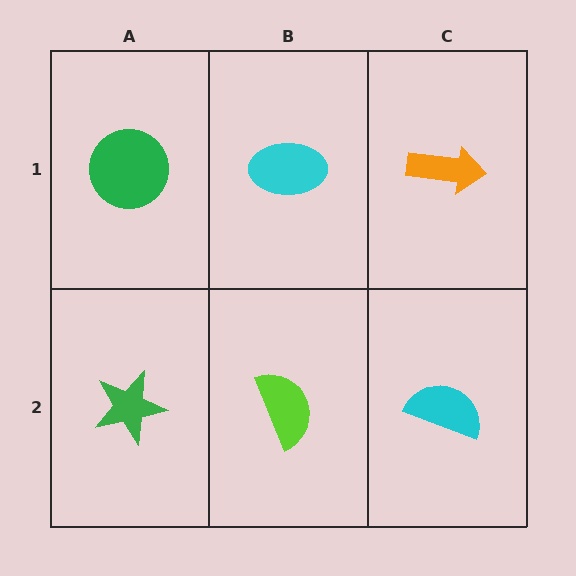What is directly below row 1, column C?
A cyan semicircle.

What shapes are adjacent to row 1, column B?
A lime semicircle (row 2, column B), a green circle (row 1, column A), an orange arrow (row 1, column C).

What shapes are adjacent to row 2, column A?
A green circle (row 1, column A), a lime semicircle (row 2, column B).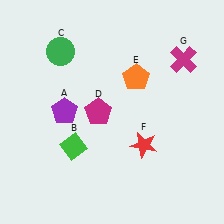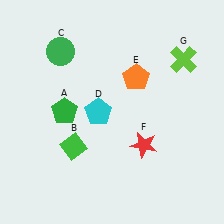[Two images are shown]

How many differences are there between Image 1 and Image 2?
There are 3 differences between the two images.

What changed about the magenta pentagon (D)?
In Image 1, D is magenta. In Image 2, it changed to cyan.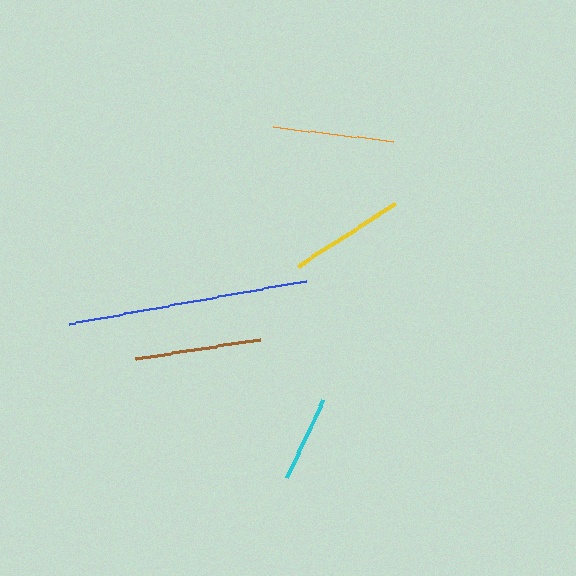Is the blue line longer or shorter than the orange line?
The blue line is longer than the orange line.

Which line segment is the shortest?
The cyan line is the shortest at approximately 86 pixels.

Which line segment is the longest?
The blue line is the longest at approximately 241 pixels.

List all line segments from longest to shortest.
From longest to shortest: blue, brown, orange, yellow, cyan.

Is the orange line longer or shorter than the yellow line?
The orange line is longer than the yellow line.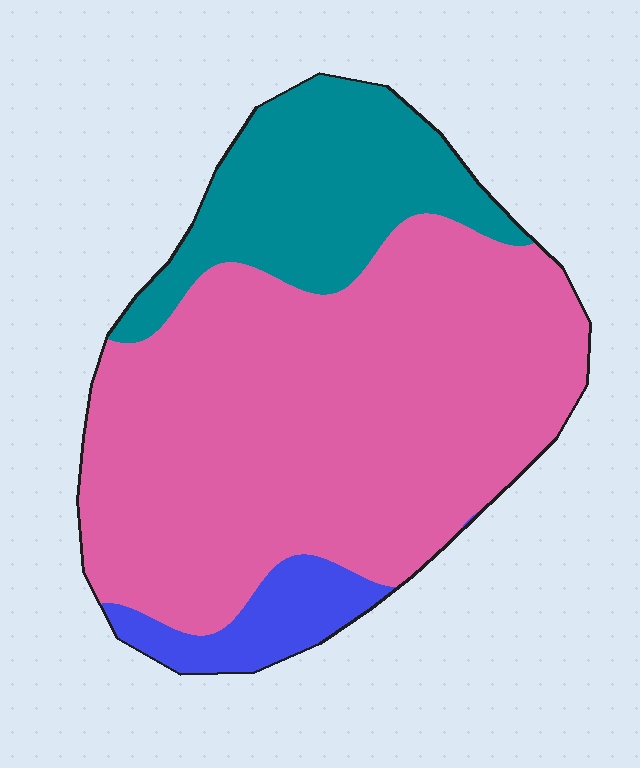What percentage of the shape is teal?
Teal takes up between a sixth and a third of the shape.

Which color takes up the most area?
Pink, at roughly 70%.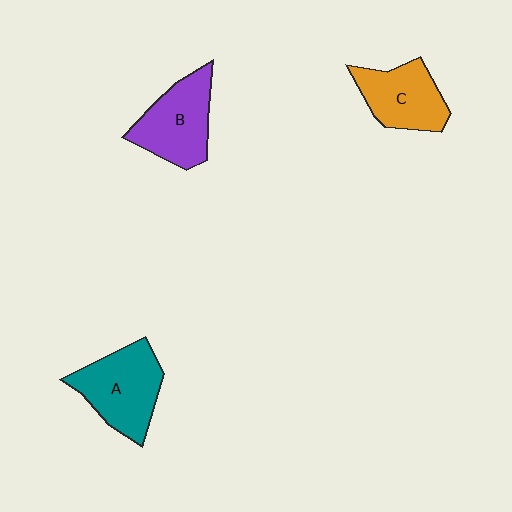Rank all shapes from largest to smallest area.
From largest to smallest: A (teal), B (purple), C (orange).